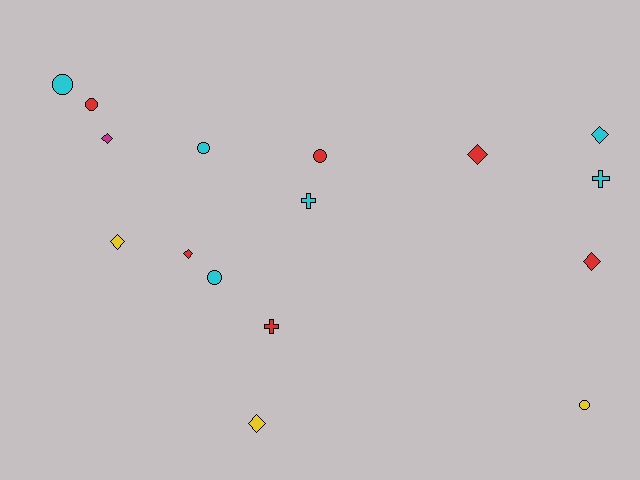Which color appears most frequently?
Cyan, with 6 objects.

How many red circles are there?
There are 2 red circles.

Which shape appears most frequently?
Diamond, with 7 objects.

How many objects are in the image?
There are 16 objects.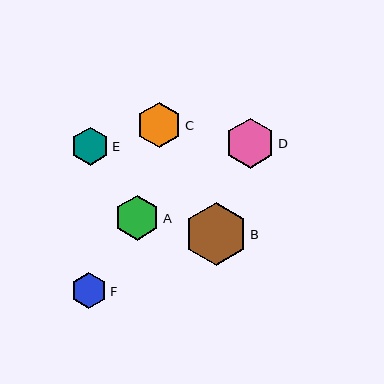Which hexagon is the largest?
Hexagon B is the largest with a size of approximately 63 pixels.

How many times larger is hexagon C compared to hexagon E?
Hexagon C is approximately 1.2 times the size of hexagon E.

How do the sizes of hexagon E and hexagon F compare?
Hexagon E and hexagon F are approximately the same size.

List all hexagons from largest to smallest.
From largest to smallest: B, D, C, A, E, F.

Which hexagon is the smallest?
Hexagon F is the smallest with a size of approximately 36 pixels.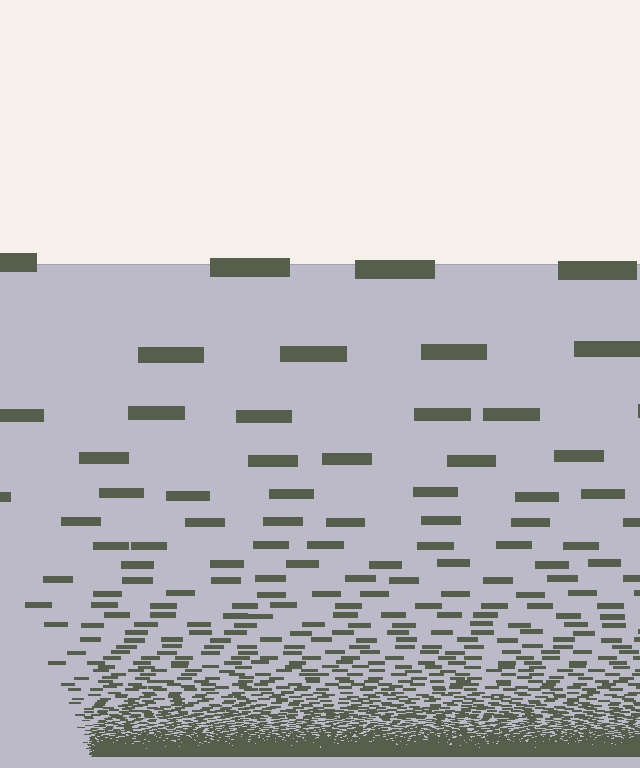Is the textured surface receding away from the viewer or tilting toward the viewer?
The surface appears to tilt toward the viewer. Texture elements get larger and sparser toward the top.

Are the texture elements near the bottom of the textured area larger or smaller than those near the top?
Smaller. The gradient is inverted — elements near the bottom are smaller and denser.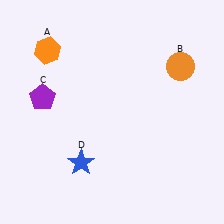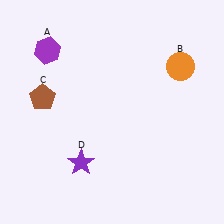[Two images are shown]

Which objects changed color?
A changed from orange to purple. C changed from purple to brown. D changed from blue to purple.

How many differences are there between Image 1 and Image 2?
There are 3 differences between the two images.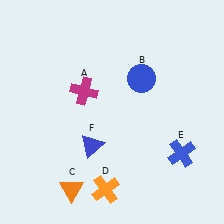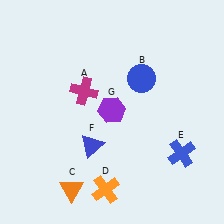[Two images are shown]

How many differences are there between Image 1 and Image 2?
There is 1 difference between the two images.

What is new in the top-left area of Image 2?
A purple hexagon (G) was added in the top-left area of Image 2.